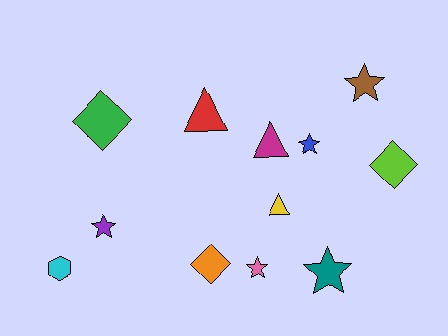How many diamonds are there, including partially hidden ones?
There are 3 diamonds.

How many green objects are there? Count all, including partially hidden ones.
There is 1 green object.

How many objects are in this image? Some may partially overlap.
There are 12 objects.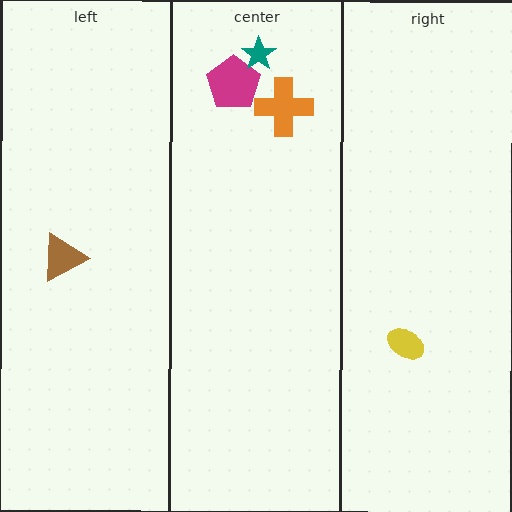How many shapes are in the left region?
1.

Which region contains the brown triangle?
The left region.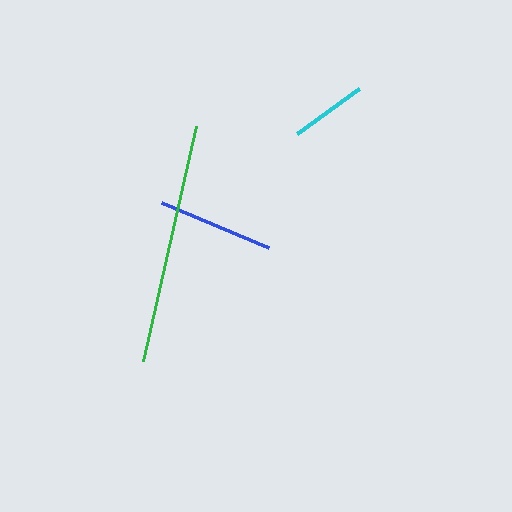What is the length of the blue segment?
The blue segment is approximately 117 pixels long.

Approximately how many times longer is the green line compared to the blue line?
The green line is approximately 2.1 times the length of the blue line.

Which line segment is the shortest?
The cyan line is the shortest at approximately 77 pixels.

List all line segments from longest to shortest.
From longest to shortest: green, blue, cyan.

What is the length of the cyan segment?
The cyan segment is approximately 77 pixels long.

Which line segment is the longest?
The green line is the longest at approximately 240 pixels.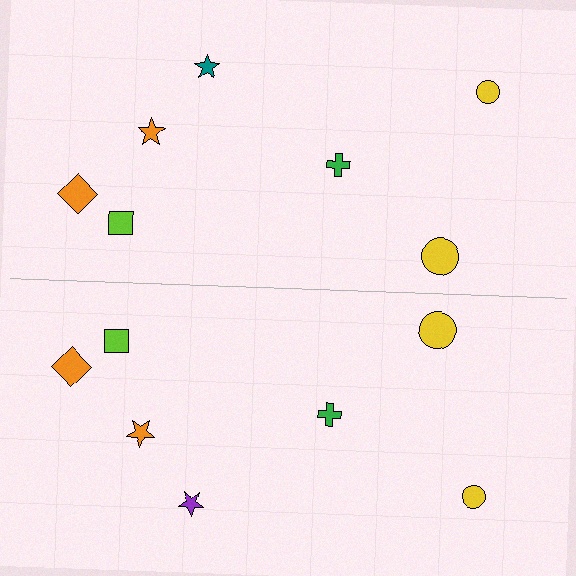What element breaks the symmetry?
The purple star on the bottom side breaks the symmetry — its mirror counterpart is teal.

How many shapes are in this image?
There are 14 shapes in this image.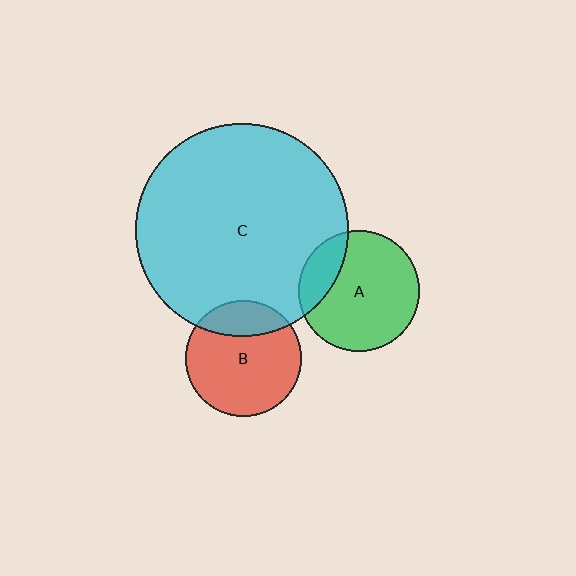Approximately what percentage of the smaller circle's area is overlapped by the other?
Approximately 25%.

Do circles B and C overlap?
Yes.